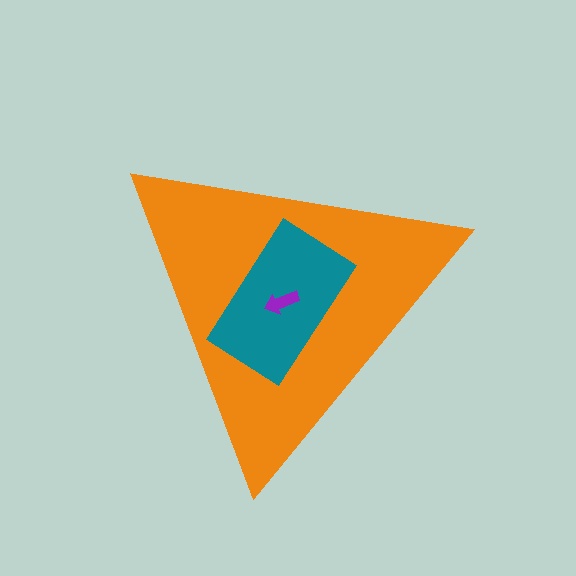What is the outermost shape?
The orange triangle.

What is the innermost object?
The purple arrow.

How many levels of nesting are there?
3.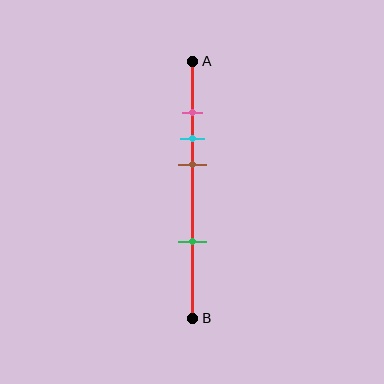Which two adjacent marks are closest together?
The pink and cyan marks are the closest adjacent pair.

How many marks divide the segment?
There are 4 marks dividing the segment.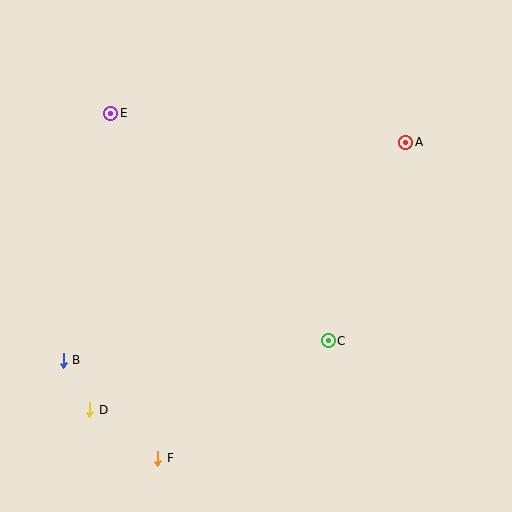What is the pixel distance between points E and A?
The distance between E and A is 297 pixels.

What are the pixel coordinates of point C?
Point C is at (328, 341).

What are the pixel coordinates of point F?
Point F is at (158, 458).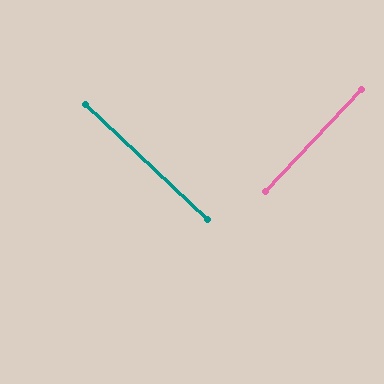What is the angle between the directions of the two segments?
Approximately 89 degrees.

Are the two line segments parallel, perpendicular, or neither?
Perpendicular — they meet at approximately 89°.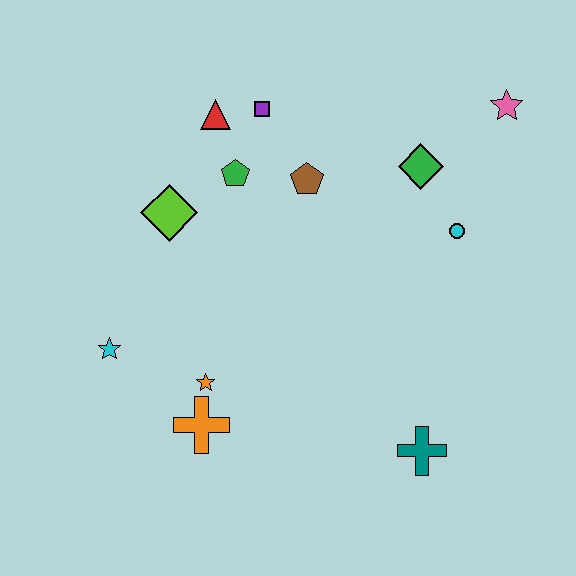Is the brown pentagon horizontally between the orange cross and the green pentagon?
No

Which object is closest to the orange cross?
The orange star is closest to the orange cross.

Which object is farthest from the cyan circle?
The cyan star is farthest from the cyan circle.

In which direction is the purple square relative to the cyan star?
The purple square is above the cyan star.